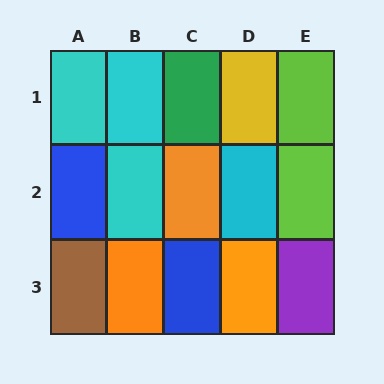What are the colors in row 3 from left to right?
Brown, orange, blue, orange, purple.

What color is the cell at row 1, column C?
Green.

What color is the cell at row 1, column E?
Lime.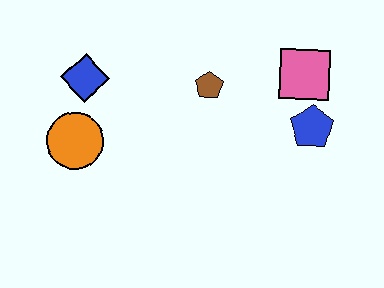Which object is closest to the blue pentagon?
The pink square is closest to the blue pentagon.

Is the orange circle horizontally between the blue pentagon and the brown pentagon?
No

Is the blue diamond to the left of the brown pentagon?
Yes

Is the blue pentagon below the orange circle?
No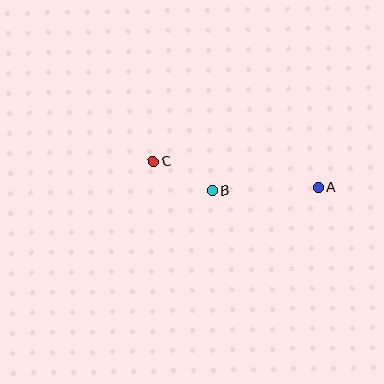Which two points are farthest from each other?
Points A and C are farthest from each other.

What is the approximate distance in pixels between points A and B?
The distance between A and B is approximately 106 pixels.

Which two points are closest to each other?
Points B and C are closest to each other.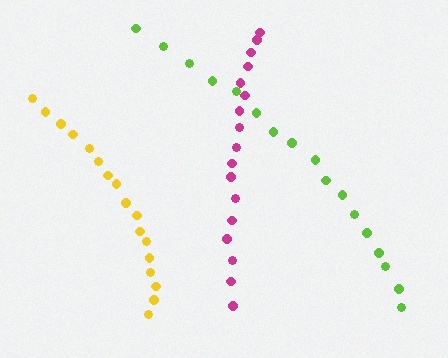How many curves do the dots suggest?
There are 3 distinct paths.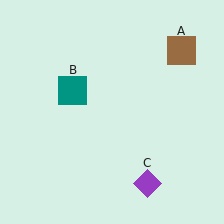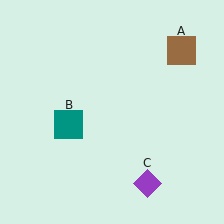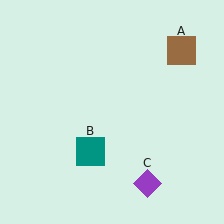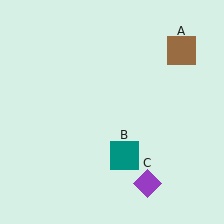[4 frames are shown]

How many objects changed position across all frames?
1 object changed position: teal square (object B).